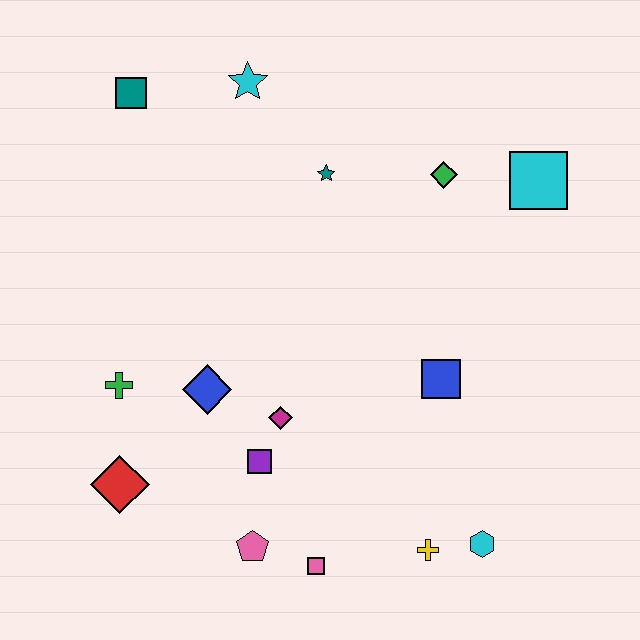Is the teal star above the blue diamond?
Yes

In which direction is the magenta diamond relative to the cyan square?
The magenta diamond is to the left of the cyan square.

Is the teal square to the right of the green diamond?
No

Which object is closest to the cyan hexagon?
The yellow cross is closest to the cyan hexagon.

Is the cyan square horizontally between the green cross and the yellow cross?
No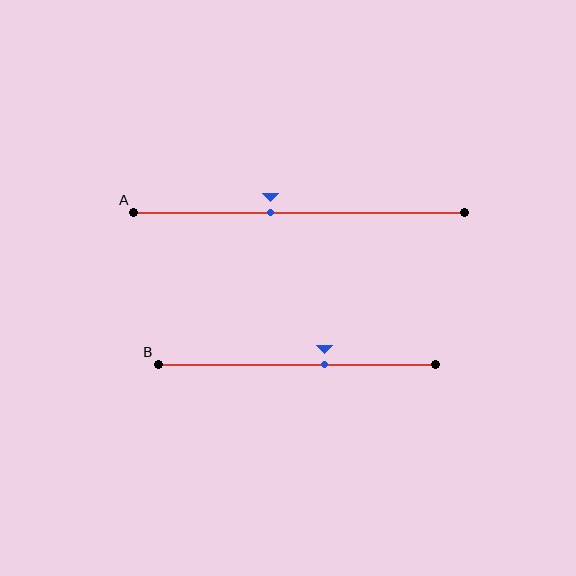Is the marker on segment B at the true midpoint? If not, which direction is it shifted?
No, the marker on segment B is shifted to the right by about 10% of the segment length.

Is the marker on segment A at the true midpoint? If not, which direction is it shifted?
No, the marker on segment A is shifted to the left by about 9% of the segment length.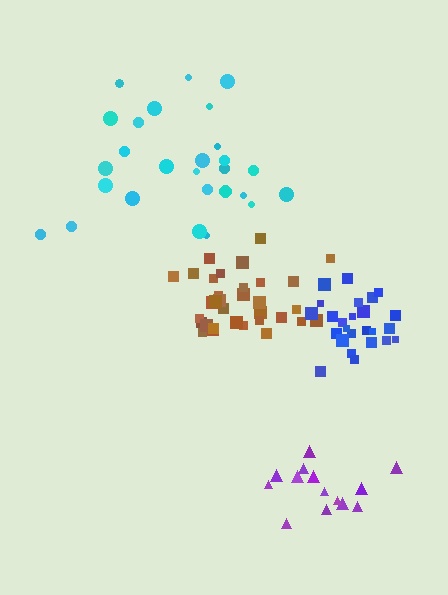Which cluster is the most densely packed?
Blue.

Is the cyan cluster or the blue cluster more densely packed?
Blue.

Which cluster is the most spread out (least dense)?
Cyan.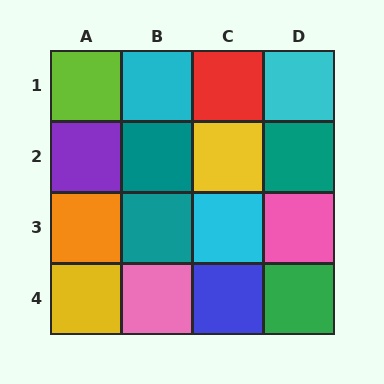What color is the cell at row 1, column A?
Lime.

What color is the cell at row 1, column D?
Cyan.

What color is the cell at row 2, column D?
Teal.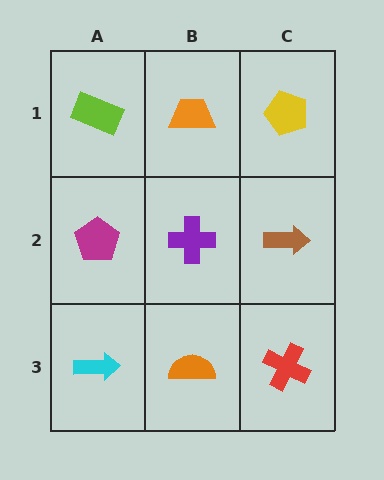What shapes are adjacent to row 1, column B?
A purple cross (row 2, column B), a lime rectangle (row 1, column A), a yellow pentagon (row 1, column C).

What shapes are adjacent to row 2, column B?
An orange trapezoid (row 1, column B), an orange semicircle (row 3, column B), a magenta pentagon (row 2, column A), a brown arrow (row 2, column C).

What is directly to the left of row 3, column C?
An orange semicircle.